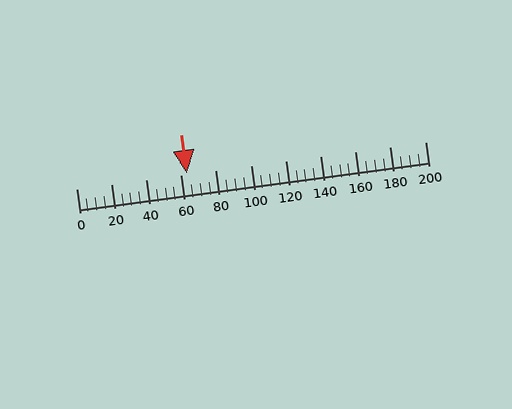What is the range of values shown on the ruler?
The ruler shows values from 0 to 200.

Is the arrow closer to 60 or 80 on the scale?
The arrow is closer to 60.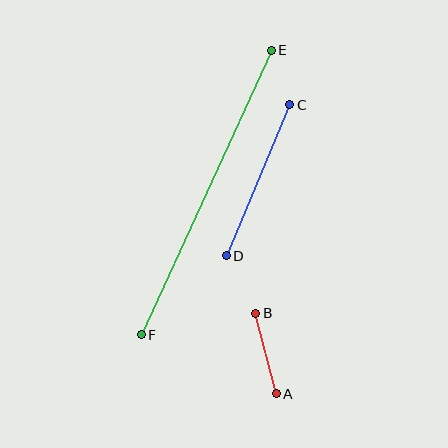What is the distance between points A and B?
The distance is approximately 83 pixels.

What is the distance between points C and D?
The distance is approximately 164 pixels.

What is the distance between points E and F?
The distance is approximately 313 pixels.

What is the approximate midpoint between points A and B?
The midpoint is at approximately (266, 353) pixels.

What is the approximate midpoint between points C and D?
The midpoint is at approximately (258, 180) pixels.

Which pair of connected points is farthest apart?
Points E and F are farthest apart.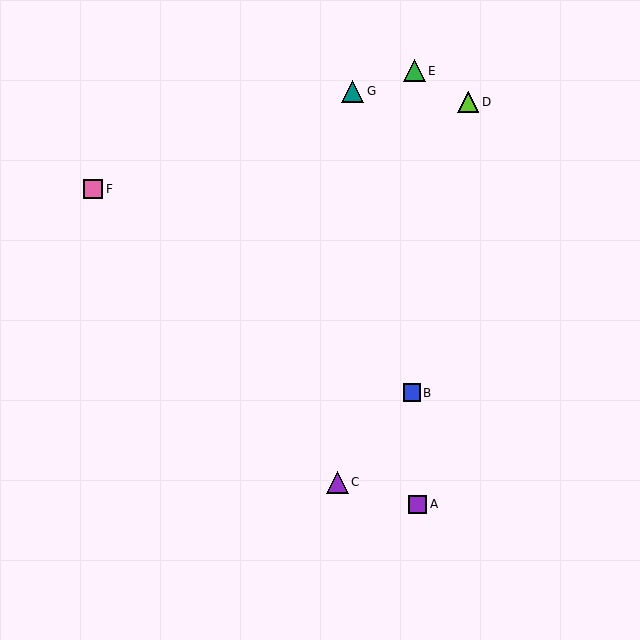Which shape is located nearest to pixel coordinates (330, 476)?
The purple triangle (labeled C) at (337, 482) is nearest to that location.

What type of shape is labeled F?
Shape F is a pink square.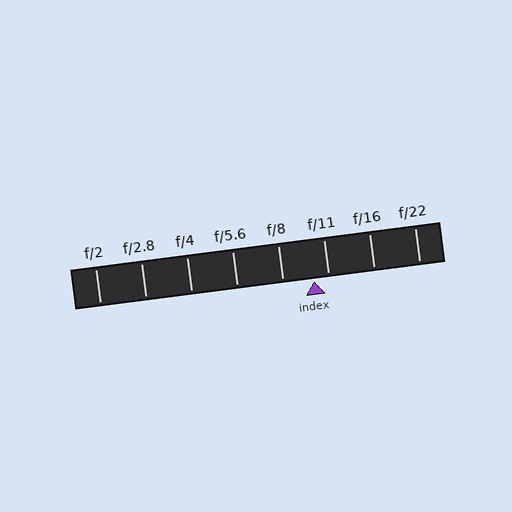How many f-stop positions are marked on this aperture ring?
There are 8 f-stop positions marked.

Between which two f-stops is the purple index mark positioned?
The index mark is between f/8 and f/11.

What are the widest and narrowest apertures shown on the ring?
The widest aperture shown is f/2 and the narrowest is f/22.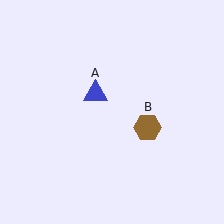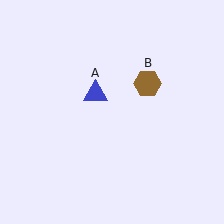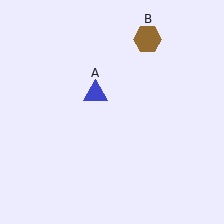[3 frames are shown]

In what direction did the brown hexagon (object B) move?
The brown hexagon (object B) moved up.